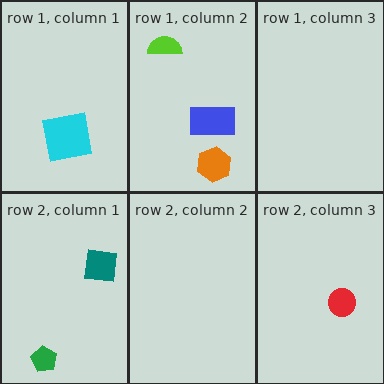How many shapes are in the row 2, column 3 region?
1.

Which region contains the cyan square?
The row 1, column 1 region.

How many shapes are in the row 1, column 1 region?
1.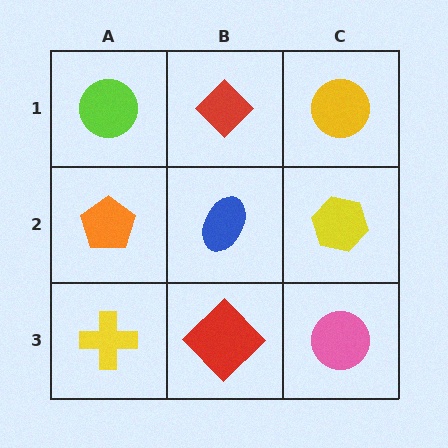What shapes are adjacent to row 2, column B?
A red diamond (row 1, column B), a red diamond (row 3, column B), an orange pentagon (row 2, column A), a yellow hexagon (row 2, column C).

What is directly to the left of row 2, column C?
A blue ellipse.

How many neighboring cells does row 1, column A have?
2.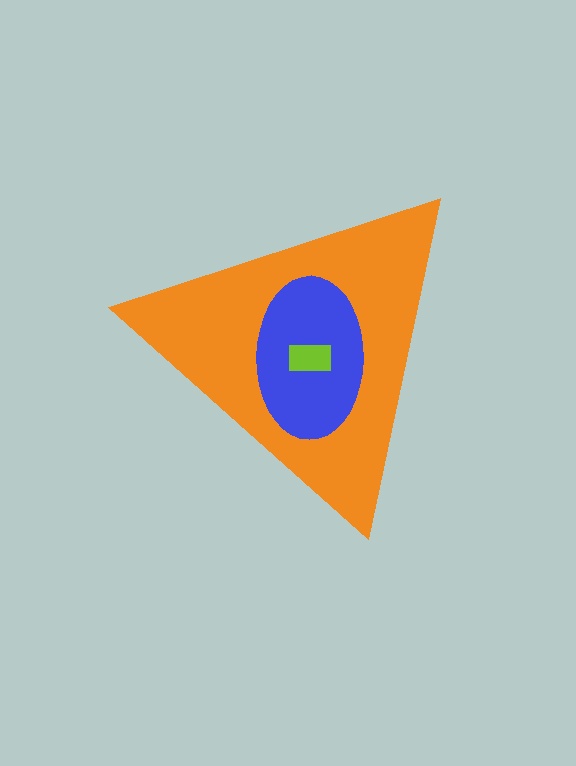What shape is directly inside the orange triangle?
The blue ellipse.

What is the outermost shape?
The orange triangle.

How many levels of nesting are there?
3.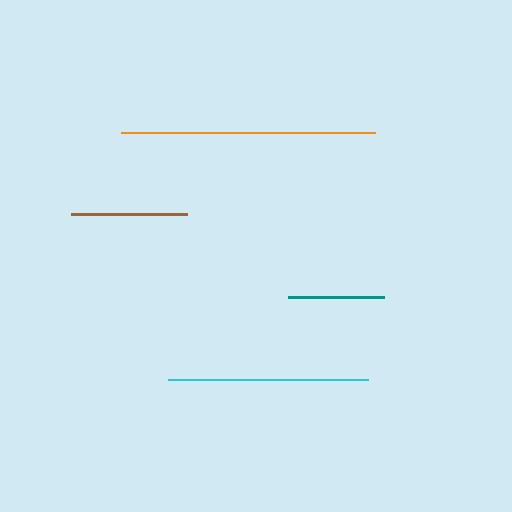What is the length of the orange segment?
The orange segment is approximately 254 pixels long.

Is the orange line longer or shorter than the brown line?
The orange line is longer than the brown line.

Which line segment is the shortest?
The teal line is the shortest at approximately 96 pixels.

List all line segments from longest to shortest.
From longest to shortest: orange, cyan, brown, teal.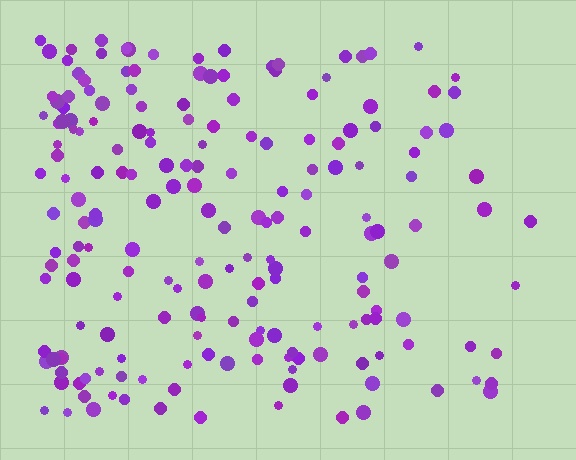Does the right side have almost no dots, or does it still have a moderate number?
Still a moderate number, just noticeably fewer than the left.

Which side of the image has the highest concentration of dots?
The left.